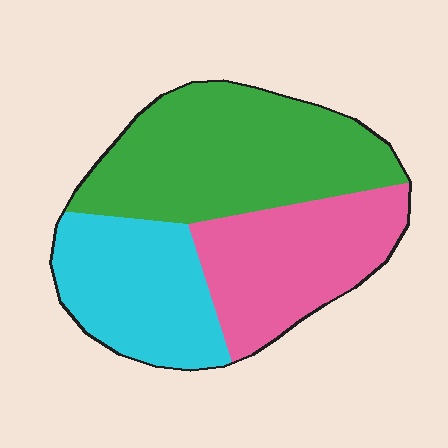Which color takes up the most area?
Green, at roughly 45%.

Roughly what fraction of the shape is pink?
Pink covers 30% of the shape.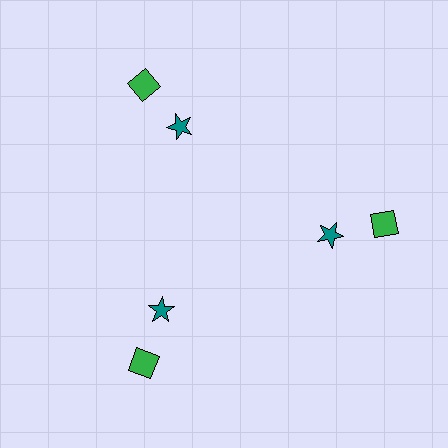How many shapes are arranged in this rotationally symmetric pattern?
There are 6 shapes, arranged in 3 groups of 2.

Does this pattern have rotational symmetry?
Yes, this pattern has 3-fold rotational symmetry. It looks the same after rotating 120 degrees around the center.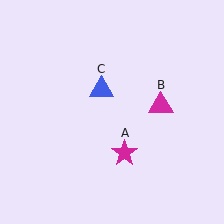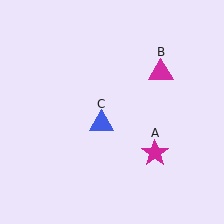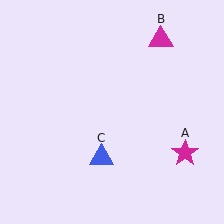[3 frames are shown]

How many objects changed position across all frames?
3 objects changed position: magenta star (object A), magenta triangle (object B), blue triangle (object C).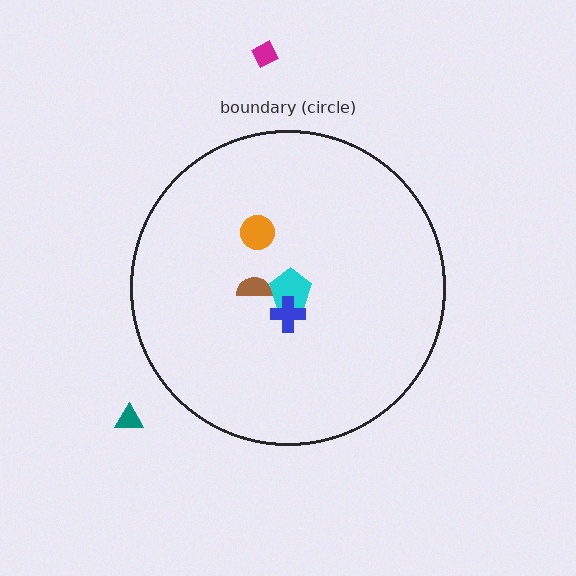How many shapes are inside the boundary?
4 inside, 2 outside.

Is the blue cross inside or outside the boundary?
Inside.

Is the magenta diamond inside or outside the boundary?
Outside.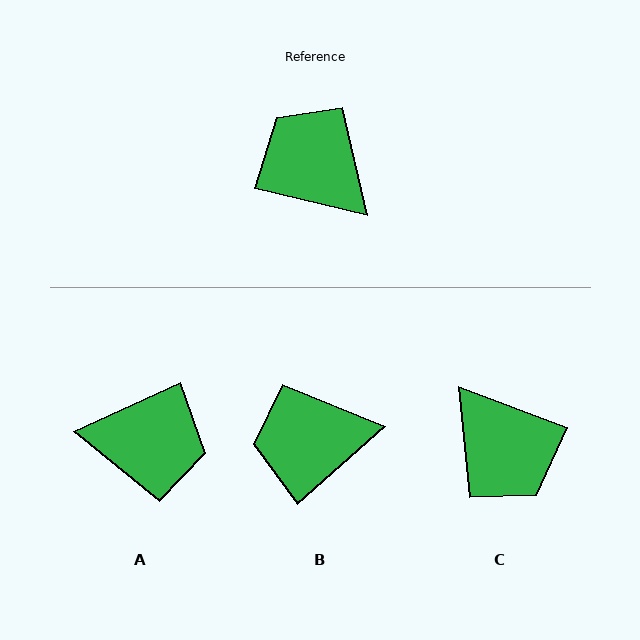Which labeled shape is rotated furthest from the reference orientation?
C, about 173 degrees away.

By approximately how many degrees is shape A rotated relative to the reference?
Approximately 142 degrees clockwise.